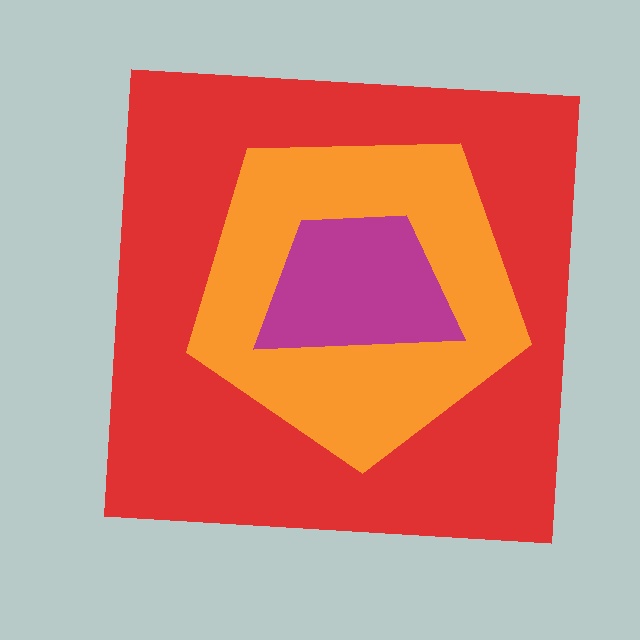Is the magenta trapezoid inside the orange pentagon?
Yes.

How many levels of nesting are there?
3.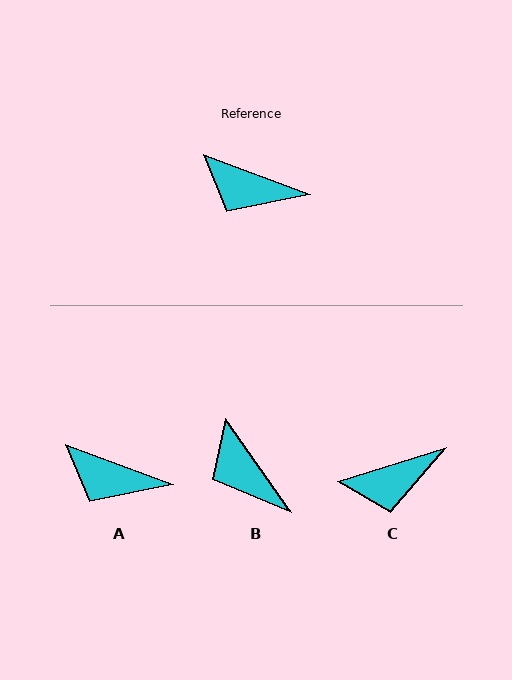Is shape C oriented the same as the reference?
No, it is off by about 37 degrees.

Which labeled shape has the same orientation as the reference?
A.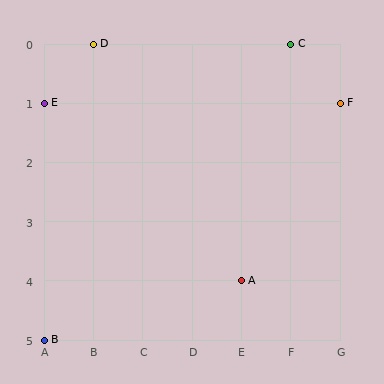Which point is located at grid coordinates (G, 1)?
Point F is at (G, 1).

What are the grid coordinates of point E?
Point E is at grid coordinates (A, 1).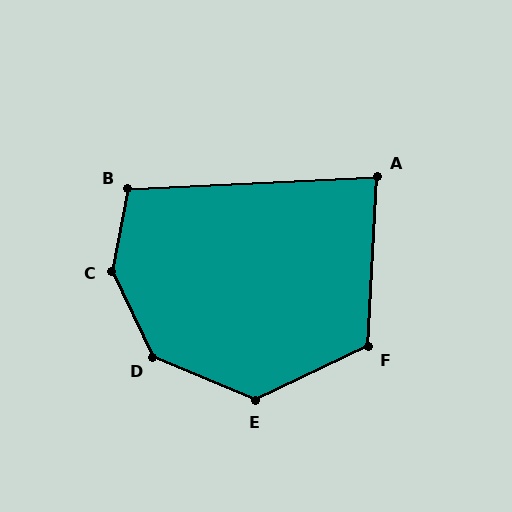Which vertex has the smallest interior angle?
A, at approximately 84 degrees.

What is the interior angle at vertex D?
Approximately 138 degrees (obtuse).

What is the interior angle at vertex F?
Approximately 118 degrees (obtuse).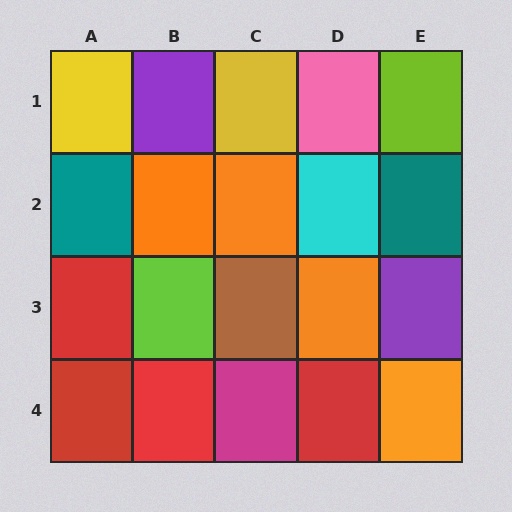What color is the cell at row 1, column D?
Pink.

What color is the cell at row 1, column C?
Yellow.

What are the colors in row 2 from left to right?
Teal, orange, orange, cyan, teal.